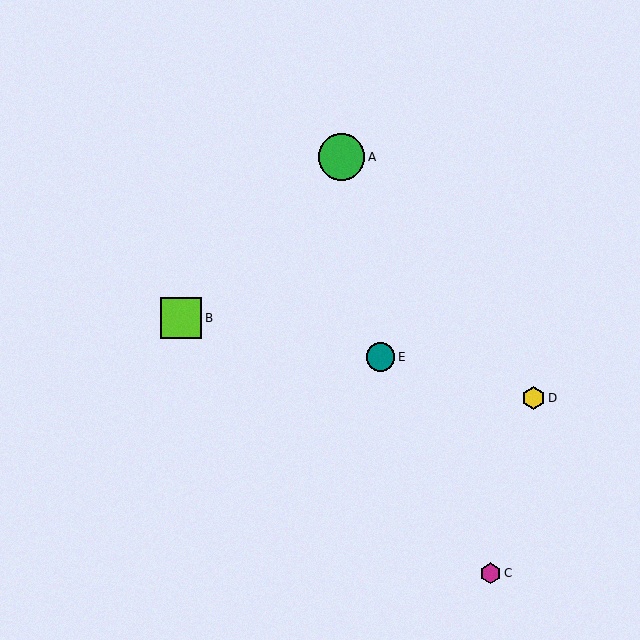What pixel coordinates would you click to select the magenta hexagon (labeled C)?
Click at (491, 573) to select the magenta hexagon C.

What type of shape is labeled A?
Shape A is a green circle.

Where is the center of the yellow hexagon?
The center of the yellow hexagon is at (534, 398).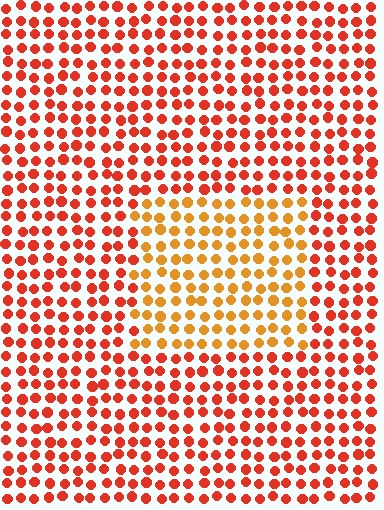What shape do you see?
I see a rectangle.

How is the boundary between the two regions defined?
The boundary is defined purely by a slight shift in hue (about 31 degrees). Spacing, size, and orientation are identical on both sides.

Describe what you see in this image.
The image is filled with small red elements in a uniform arrangement. A rectangle-shaped region is visible where the elements are tinted to a slightly different hue, forming a subtle color boundary.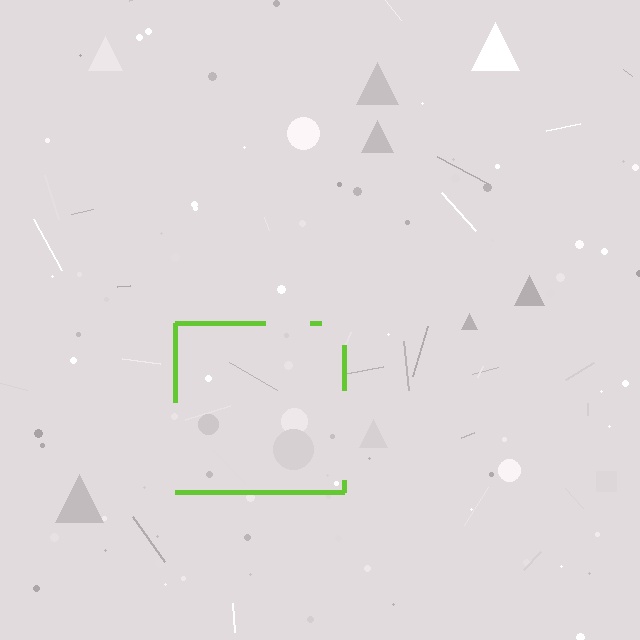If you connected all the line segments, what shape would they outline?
They would outline a square.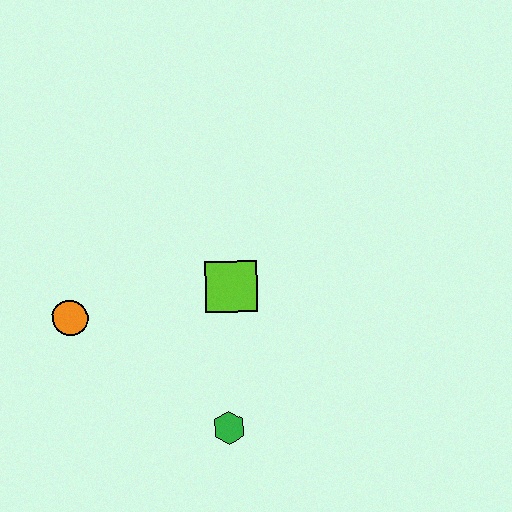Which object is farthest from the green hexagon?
The orange circle is farthest from the green hexagon.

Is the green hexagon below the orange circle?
Yes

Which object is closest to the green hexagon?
The lime square is closest to the green hexagon.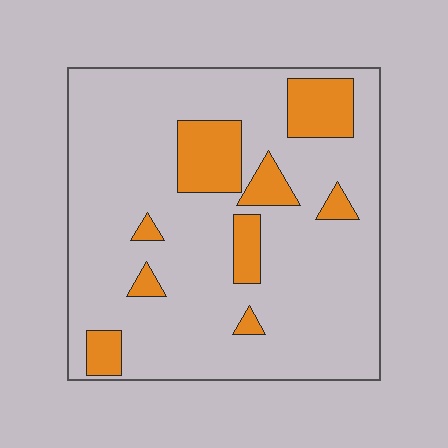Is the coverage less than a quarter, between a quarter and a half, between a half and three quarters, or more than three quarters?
Less than a quarter.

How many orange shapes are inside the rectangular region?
9.